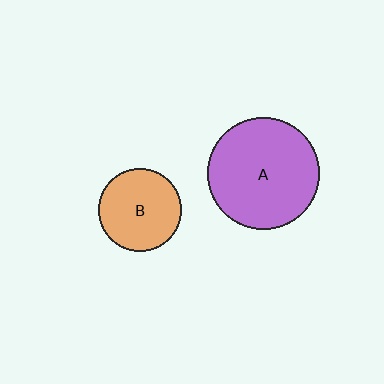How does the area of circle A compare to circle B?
Approximately 1.8 times.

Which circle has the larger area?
Circle A (purple).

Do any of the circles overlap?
No, none of the circles overlap.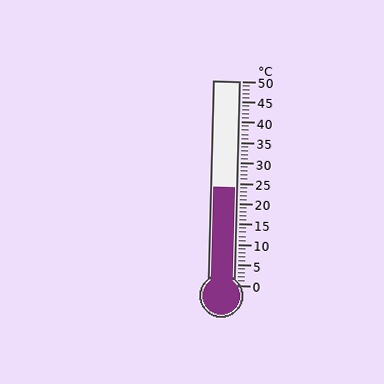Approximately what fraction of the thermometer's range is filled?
The thermometer is filled to approximately 50% of its range.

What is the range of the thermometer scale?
The thermometer scale ranges from 0°C to 50°C.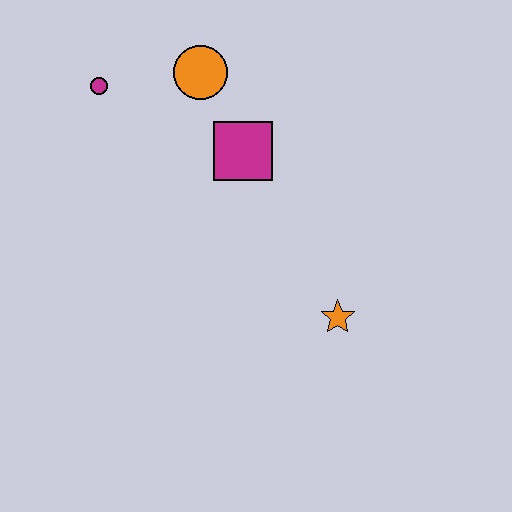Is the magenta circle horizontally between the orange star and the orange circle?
No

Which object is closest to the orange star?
The magenta square is closest to the orange star.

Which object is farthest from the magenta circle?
The orange star is farthest from the magenta circle.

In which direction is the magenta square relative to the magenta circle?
The magenta square is to the right of the magenta circle.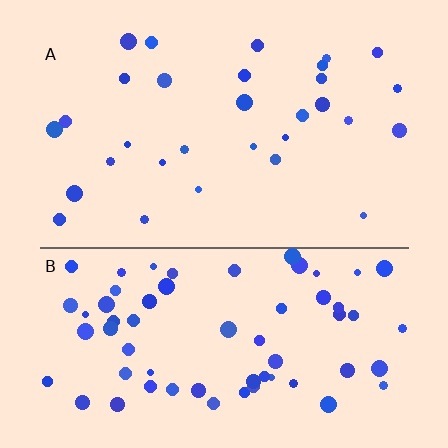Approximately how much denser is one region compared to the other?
Approximately 2.1× — region B over region A.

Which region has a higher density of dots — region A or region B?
B (the bottom).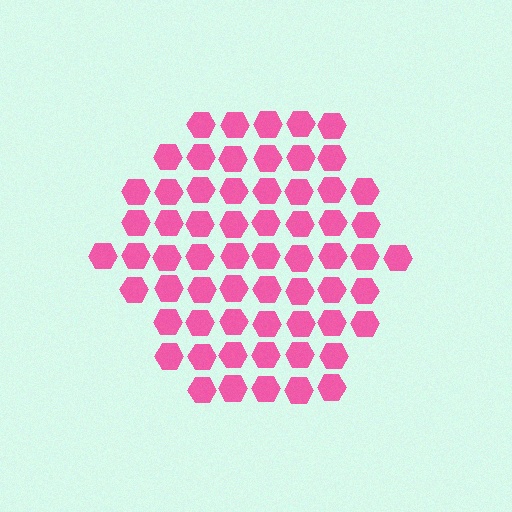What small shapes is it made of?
It is made of small hexagons.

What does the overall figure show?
The overall figure shows a hexagon.